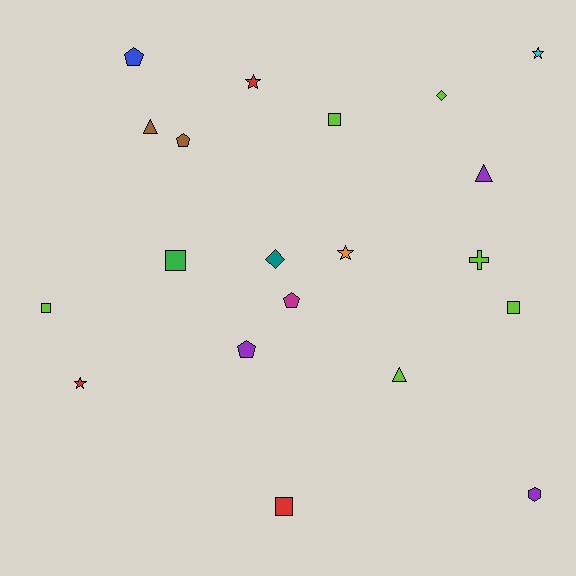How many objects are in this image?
There are 20 objects.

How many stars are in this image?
There are 4 stars.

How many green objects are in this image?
There is 1 green object.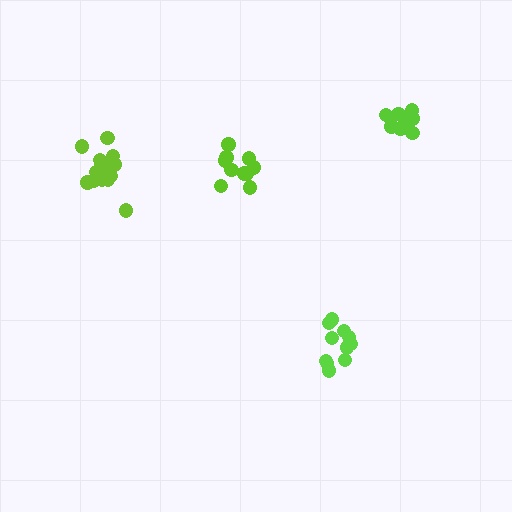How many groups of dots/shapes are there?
There are 4 groups.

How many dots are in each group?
Group 1: 10 dots, Group 2: 11 dots, Group 3: 10 dots, Group 4: 16 dots (47 total).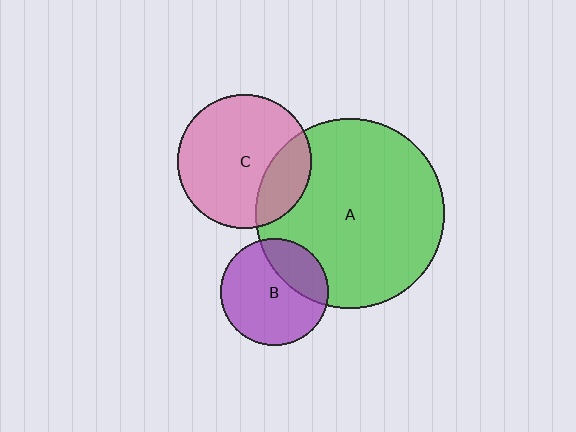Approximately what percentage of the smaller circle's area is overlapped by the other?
Approximately 30%.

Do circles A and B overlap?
Yes.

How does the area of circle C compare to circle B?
Approximately 1.6 times.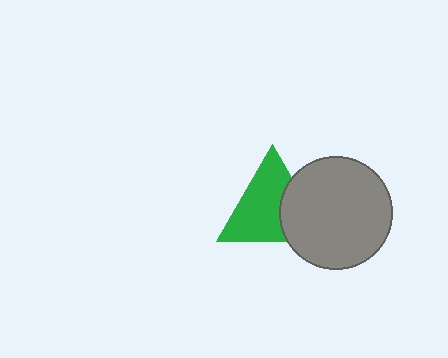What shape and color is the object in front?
The object in front is a gray circle.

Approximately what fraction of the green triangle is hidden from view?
Roughly 33% of the green triangle is hidden behind the gray circle.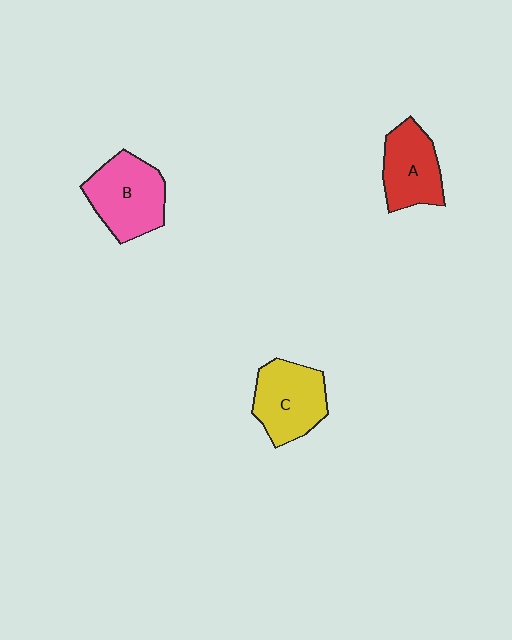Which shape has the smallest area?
Shape A (red).